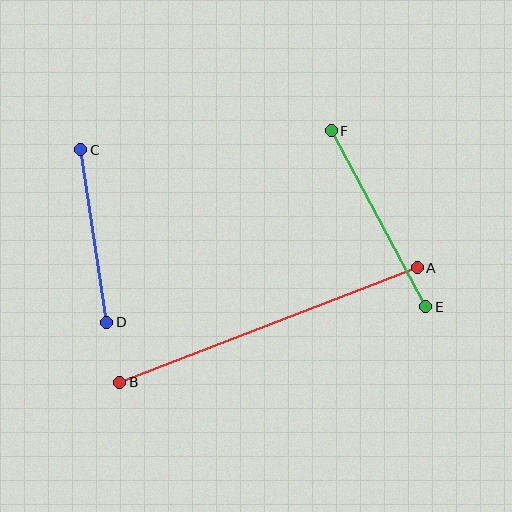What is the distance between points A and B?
The distance is approximately 318 pixels.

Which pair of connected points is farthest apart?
Points A and B are farthest apart.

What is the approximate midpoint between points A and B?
The midpoint is at approximately (269, 325) pixels.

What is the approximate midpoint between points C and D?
The midpoint is at approximately (94, 236) pixels.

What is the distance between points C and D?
The distance is approximately 174 pixels.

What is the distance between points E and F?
The distance is approximately 200 pixels.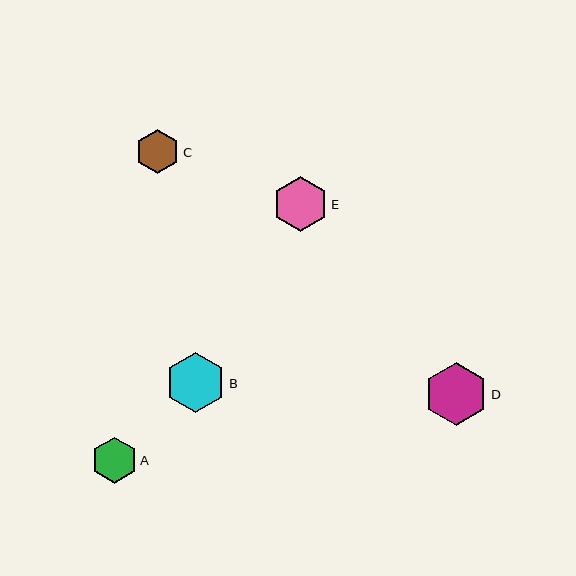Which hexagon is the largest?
Hexagon D is the largest with a size of approximately 63 pixels.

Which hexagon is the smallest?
Hexagon C is the smallest with a size of approximately 44 pixels.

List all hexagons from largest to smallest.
From largest to smallest: D, B, E, A, C.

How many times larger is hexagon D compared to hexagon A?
Hexagon D is approximately 1.4 times the size of hexagon A.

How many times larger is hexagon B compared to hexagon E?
Hexagon B is approximately 1.1 times the size of hexagon E.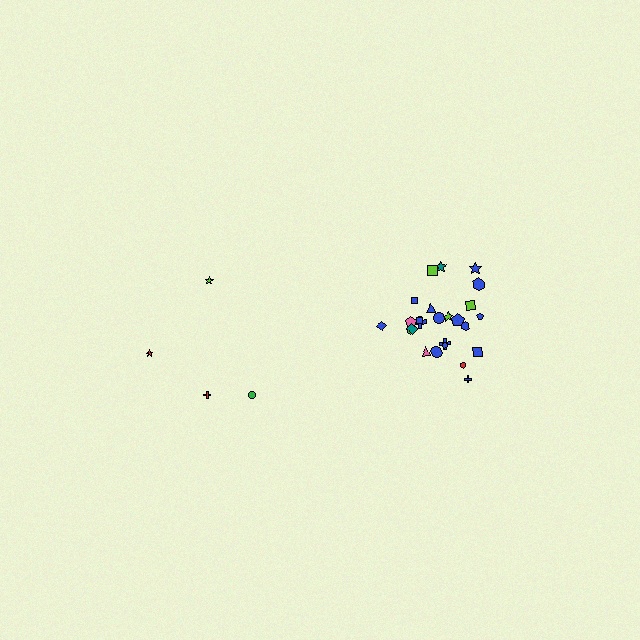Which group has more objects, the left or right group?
The right group.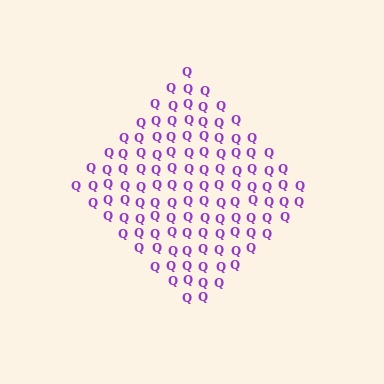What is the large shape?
The large shape is a diamond.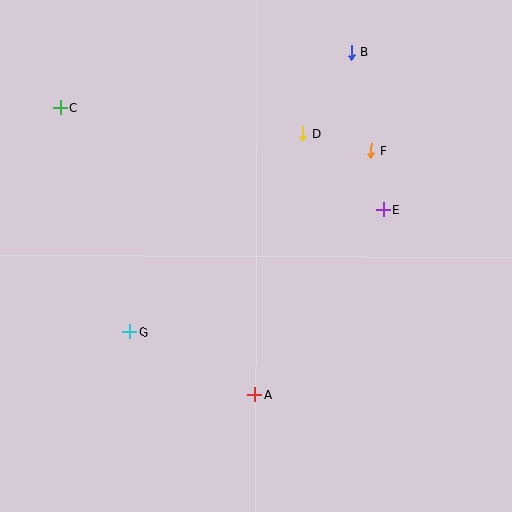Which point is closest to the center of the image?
Point D at (302, 134) is closest to the center.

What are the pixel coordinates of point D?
Point D is at (302, 134).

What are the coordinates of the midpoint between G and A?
The midpoint between G and A is at (192, 363).